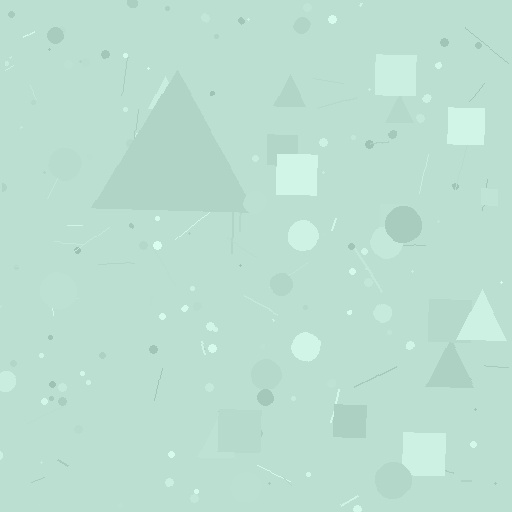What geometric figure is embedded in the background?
A triangle is embedded in the background.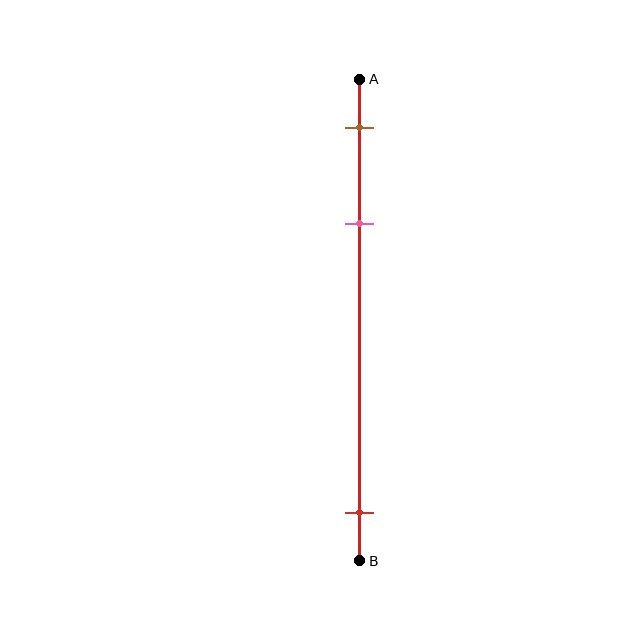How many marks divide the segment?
There are 3 marks dividing the segment.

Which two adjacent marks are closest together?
The brown and pink marks are the closest adjacent pair.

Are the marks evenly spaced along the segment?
No, the marks are not evenly spaced.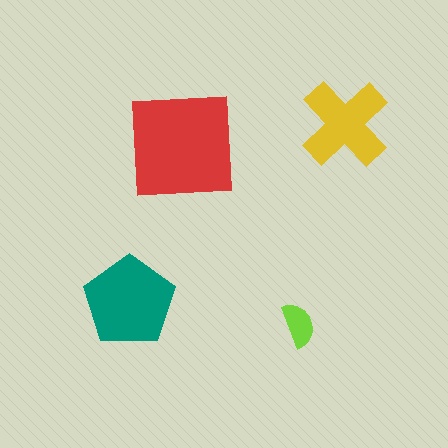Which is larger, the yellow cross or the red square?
The red square.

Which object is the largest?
The red square.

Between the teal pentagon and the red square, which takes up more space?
The red square.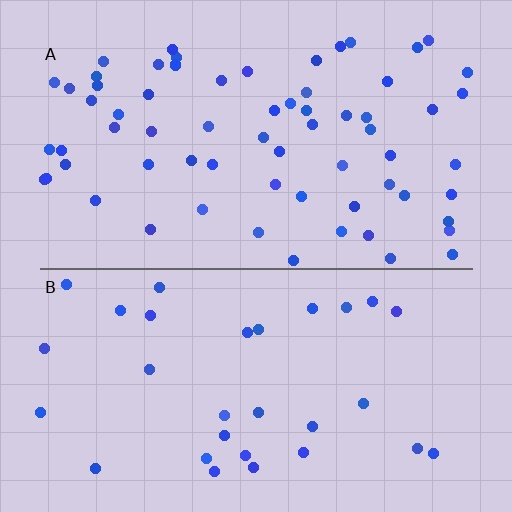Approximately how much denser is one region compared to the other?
Approximately 2.2× — region A over region B.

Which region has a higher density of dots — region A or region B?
A (the top).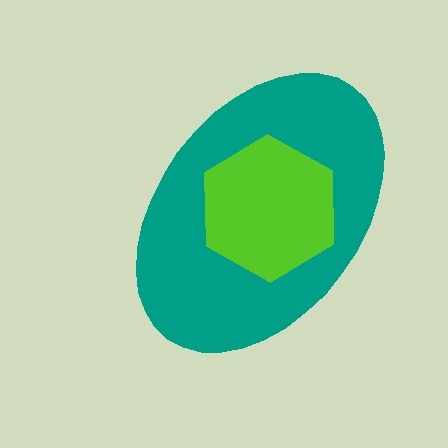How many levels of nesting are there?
2.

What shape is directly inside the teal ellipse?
The lime hexagon.